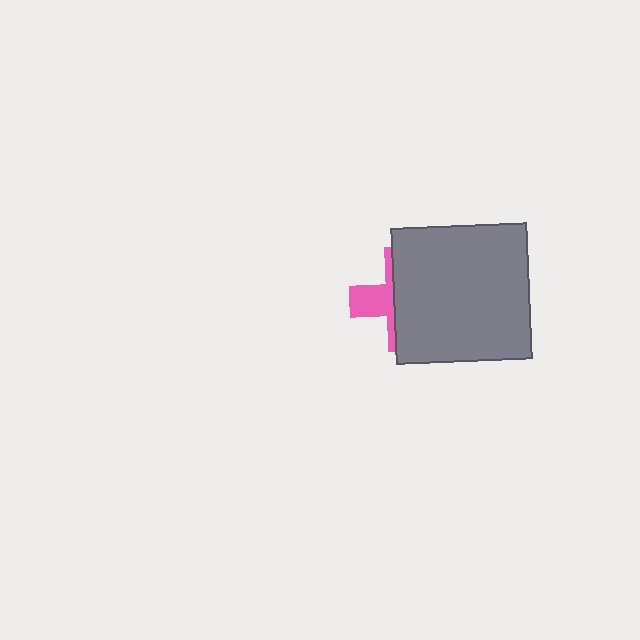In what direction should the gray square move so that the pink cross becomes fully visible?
The gray square should move right. That is the shortest direction to clear the overlap and leave the pink cross fully visible.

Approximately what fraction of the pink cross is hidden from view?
Roughly 68% of the pink cross is hidden behind the gray square.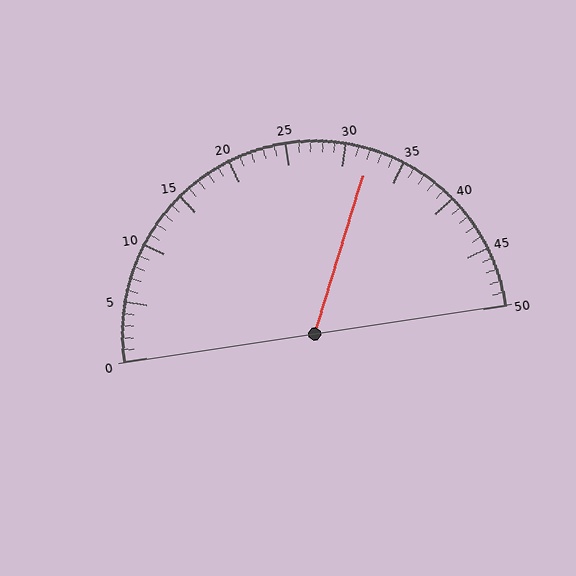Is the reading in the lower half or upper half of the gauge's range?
The reading is in the upper half of the range (0 to 50).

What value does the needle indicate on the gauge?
The needle indicates approximately 32.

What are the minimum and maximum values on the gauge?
The gauge ranges from 0 to 50.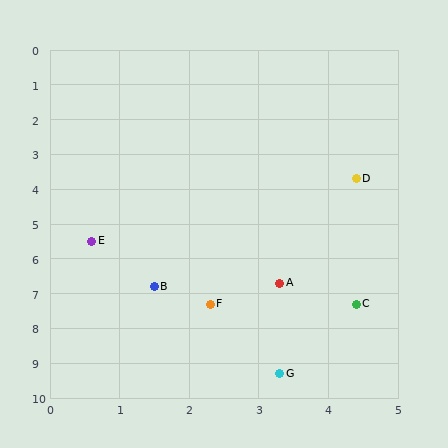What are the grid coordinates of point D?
Point D is at approximately (4.4, 3.7).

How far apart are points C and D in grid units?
Points C and D are about 3.6 grid units apart.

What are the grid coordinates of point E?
Point E is at approximately (0.6, 5.5).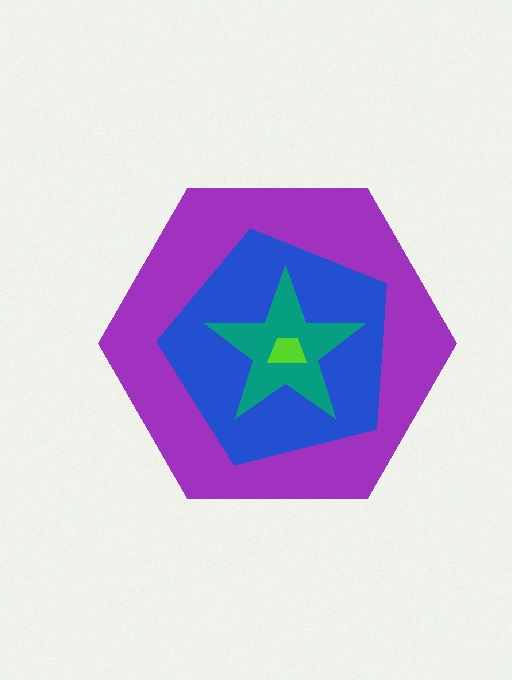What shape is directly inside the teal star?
The lime trapezoid.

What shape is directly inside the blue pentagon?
The teal star.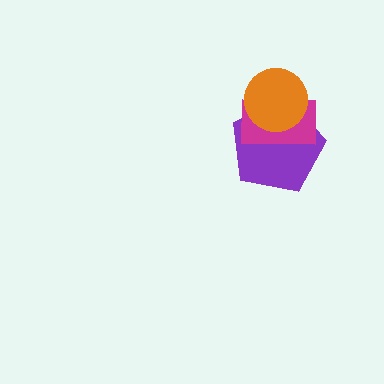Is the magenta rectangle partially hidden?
Yes, it is partially covered by another shape.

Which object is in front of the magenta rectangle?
The orange circle is in front of the magenta rectangle.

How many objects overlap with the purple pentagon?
2 objects overlap with the purple pentagon.